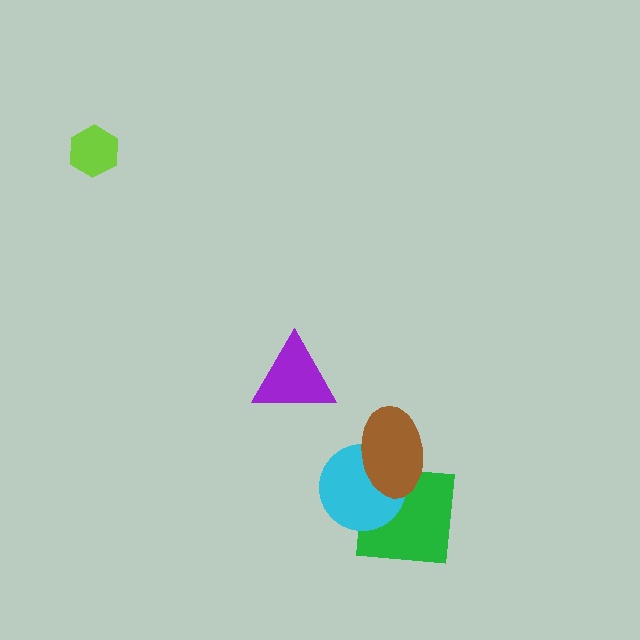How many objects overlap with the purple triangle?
0 objects overlap with the purple triangle.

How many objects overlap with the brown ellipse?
2 objects overlap with the brown ellipse.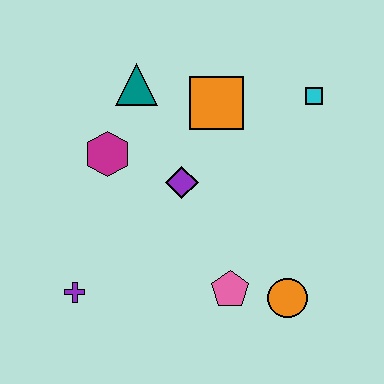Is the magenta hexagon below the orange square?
Yes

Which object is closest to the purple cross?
The magenta hexagon is closest to the purple cross.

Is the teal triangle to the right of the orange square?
No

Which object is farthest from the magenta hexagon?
The orange circle is farthest from the magenta hexagon.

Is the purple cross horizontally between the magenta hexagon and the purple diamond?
No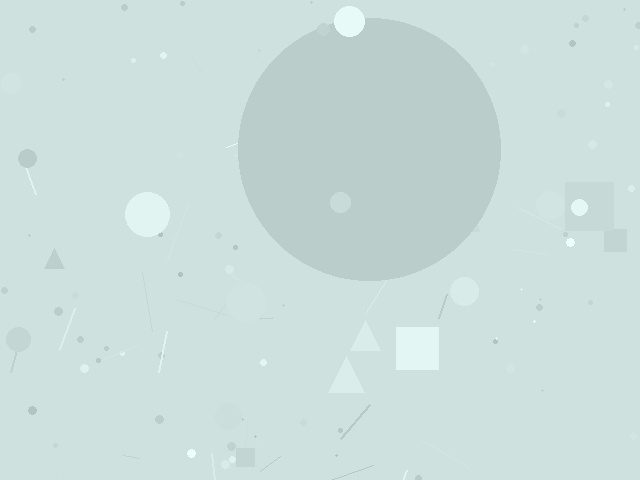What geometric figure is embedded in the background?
A circle is embedded in the background.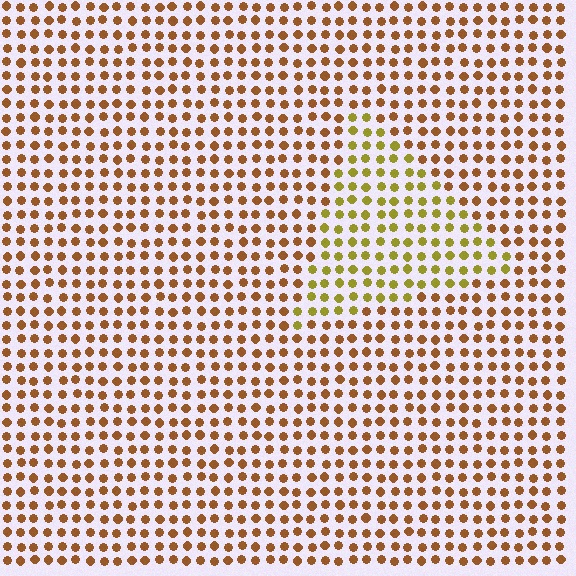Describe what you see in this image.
The image is filled with small brown elements in a uniform arrangement. A triangle-shaped region is visible where the elements are tinted to a slightly different hue, forming a subtle color boundary.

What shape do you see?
I see a triangle.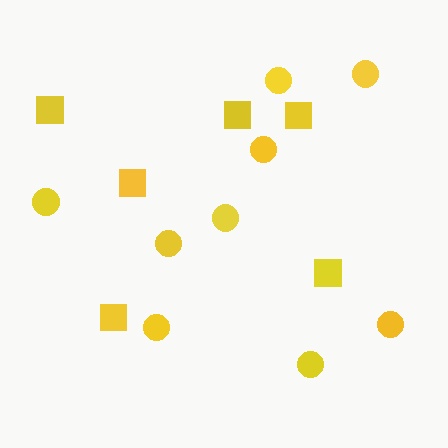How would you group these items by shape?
There are 2 groups: one group of circles (9) and one group of squares (6).